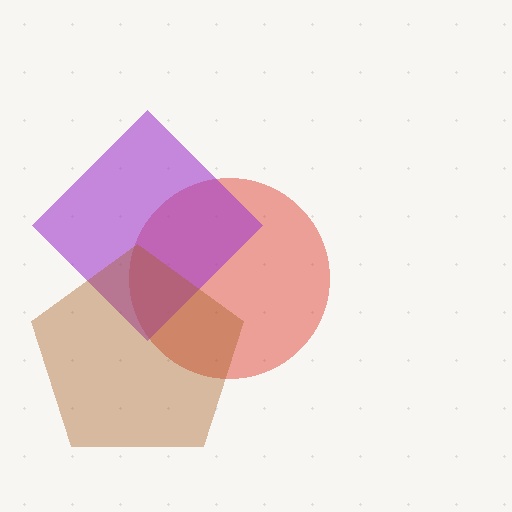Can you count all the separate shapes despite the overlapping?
Yes, there are 3 separate shapes.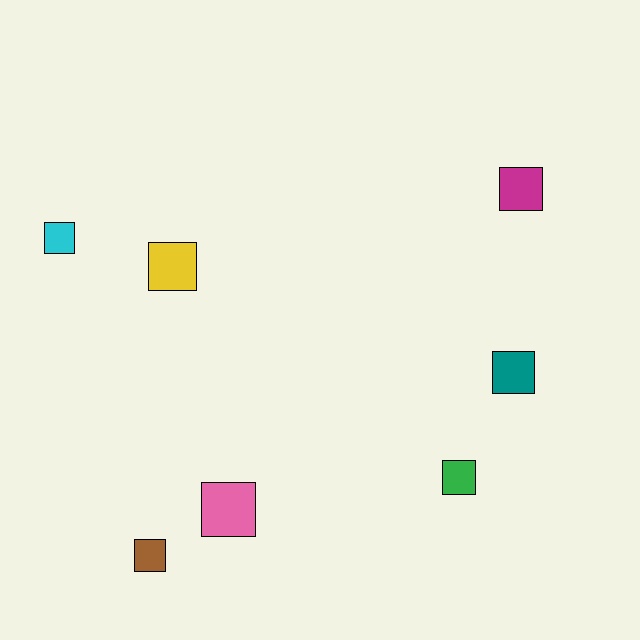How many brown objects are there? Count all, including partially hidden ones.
There is 1 brown object.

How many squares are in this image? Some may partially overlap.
There are 7 squares.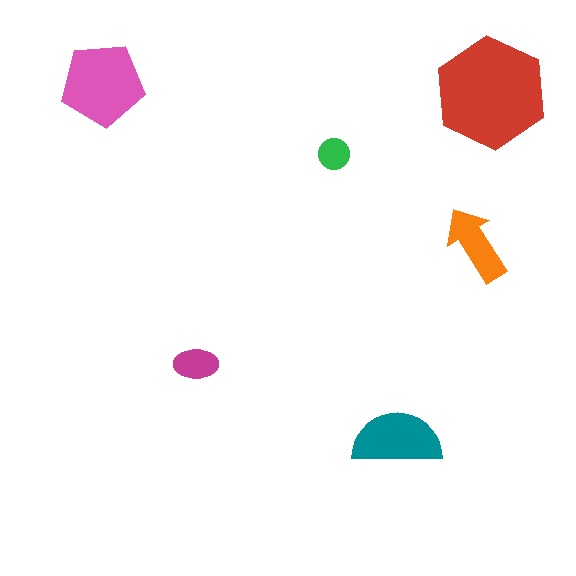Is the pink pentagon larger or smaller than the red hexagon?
Smaller.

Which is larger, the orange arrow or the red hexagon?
The red hexagon.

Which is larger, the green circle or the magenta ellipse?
The magenta ellipse.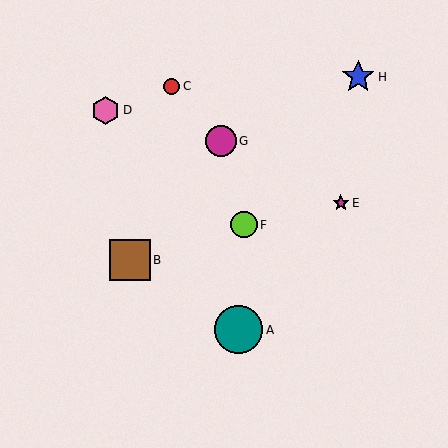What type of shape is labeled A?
Shape A is a teal circle.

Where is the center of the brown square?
The center of the brown square is at (130, 260).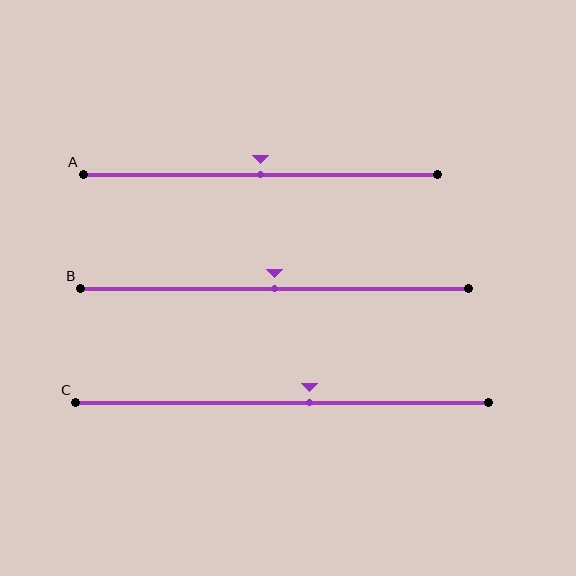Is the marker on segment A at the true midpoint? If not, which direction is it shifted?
Yes, the marker on segment A is at the true midpoint.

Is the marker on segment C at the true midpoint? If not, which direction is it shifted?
No, the marker on segment C is shifted to the right by about 6% of the segment length.